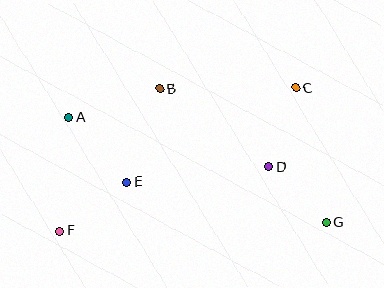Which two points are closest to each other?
Points D and G are closest to each other.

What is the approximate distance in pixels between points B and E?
The distance between B and E is approximately 99 pixels.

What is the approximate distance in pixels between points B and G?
The distance between B and G is approximately 214 pixels.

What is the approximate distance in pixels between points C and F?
The distance between C and F is approximately 275 pixels.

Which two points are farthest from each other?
Points A and G are farthest from each other.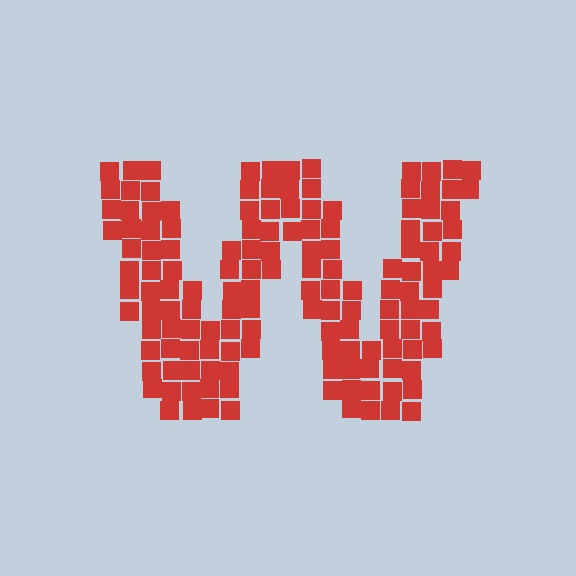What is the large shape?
The large shape is the letter W.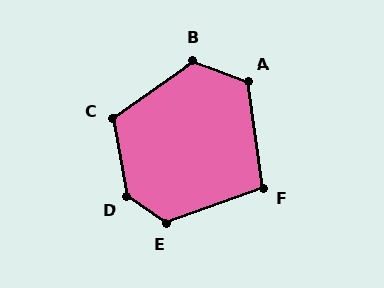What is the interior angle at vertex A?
Approximately 119 degrees (obtuse).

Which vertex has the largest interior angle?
D, at approximately 135 degrees.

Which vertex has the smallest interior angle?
F, at approximately 102 degrees.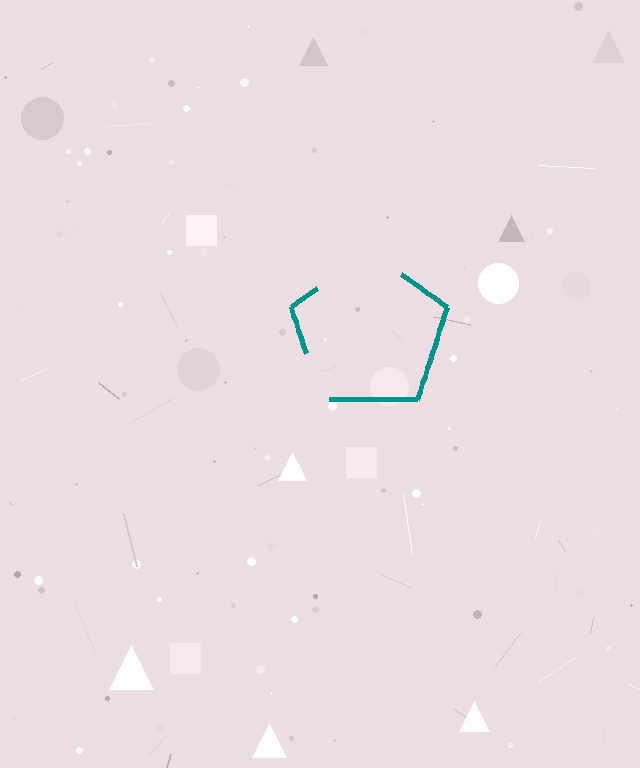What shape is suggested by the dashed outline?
The dashed outline suggests a pentagon.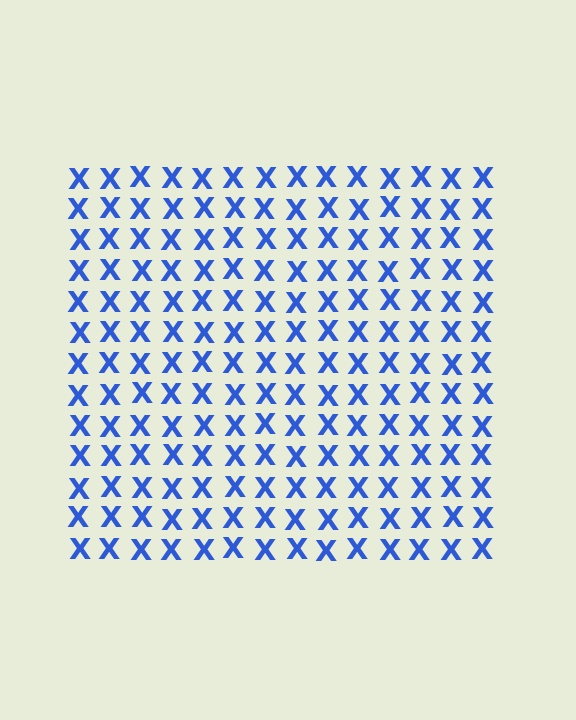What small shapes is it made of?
It is made of small letter X's.